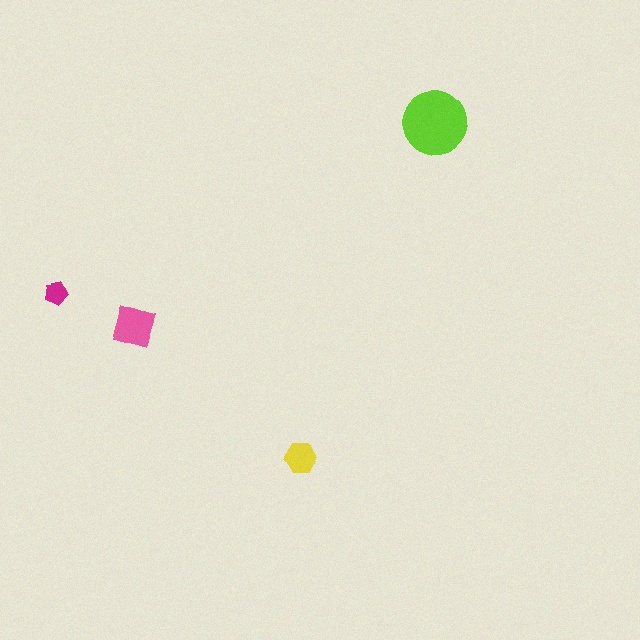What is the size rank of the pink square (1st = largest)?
2nd.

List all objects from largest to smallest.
The lime circle, the pink square, the yellow hexagon, the magenta pentagon.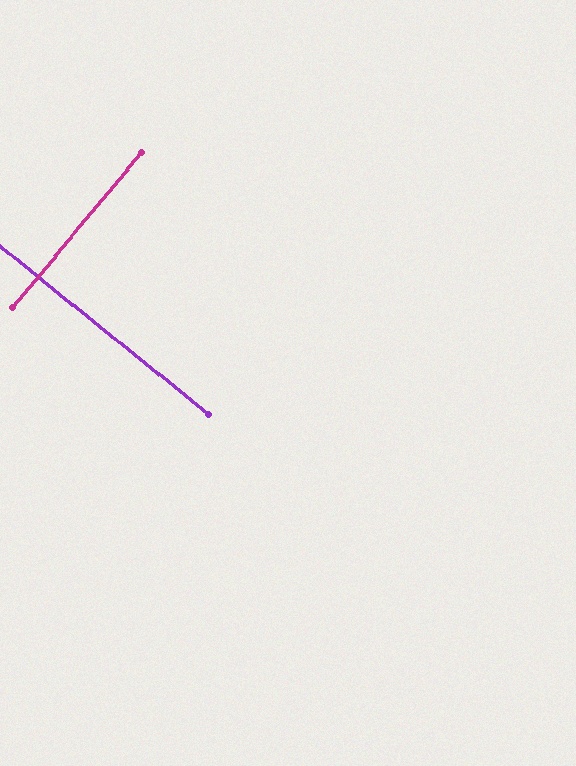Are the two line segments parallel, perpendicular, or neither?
Perpendicular — they meet at approximately 89°.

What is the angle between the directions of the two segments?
Approximately 89 degrees.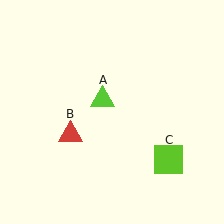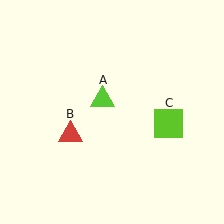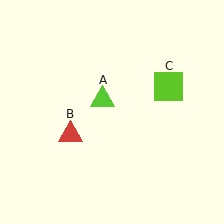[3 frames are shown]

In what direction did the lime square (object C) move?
The lime square (object C) moved up.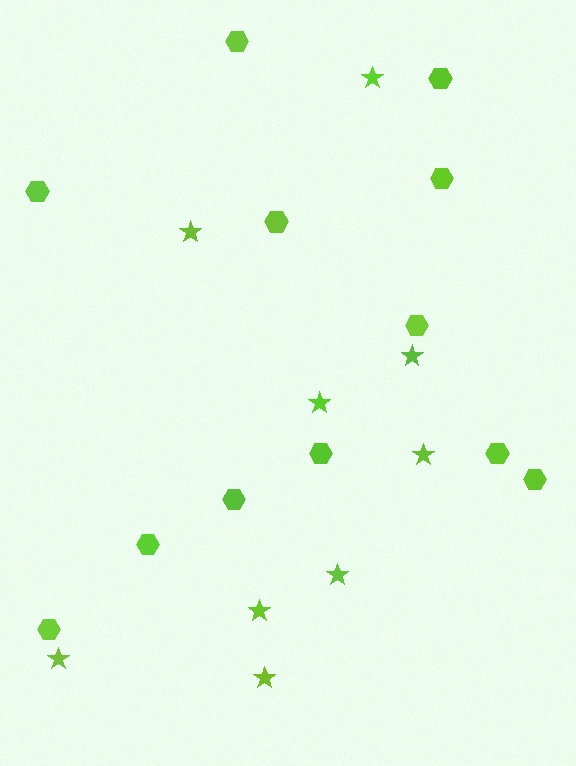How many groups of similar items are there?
There are 2 groups: one group of stars (9) and one group of hexagons (12).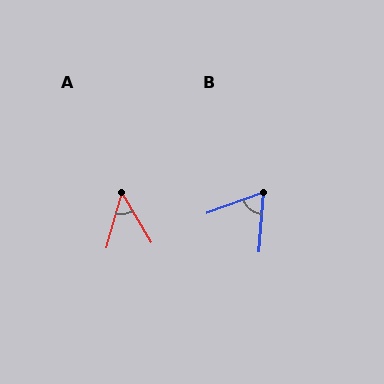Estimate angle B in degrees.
Approximately 66 degrees.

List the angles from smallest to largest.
A (47°), B (66°).